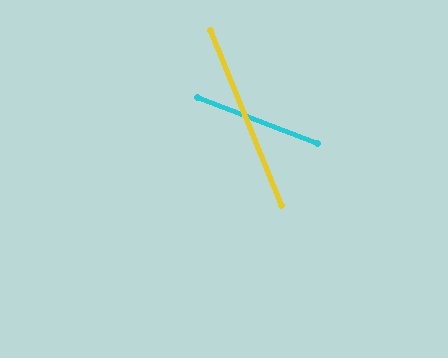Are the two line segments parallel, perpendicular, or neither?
Neither parallel nor perpendicular — they differ by about 47°.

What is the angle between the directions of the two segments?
Approximately 47 degrees.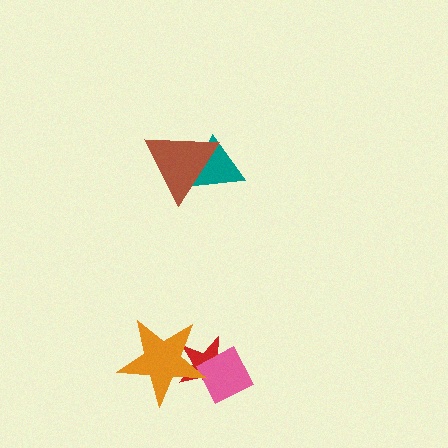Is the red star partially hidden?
Yes, it is partially covered by another shape.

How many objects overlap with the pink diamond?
2 objects overlap with the pink diamond.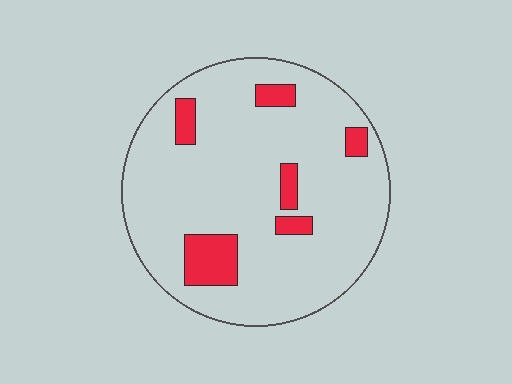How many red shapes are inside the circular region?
6.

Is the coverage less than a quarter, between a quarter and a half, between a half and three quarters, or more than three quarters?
Less than a quarter.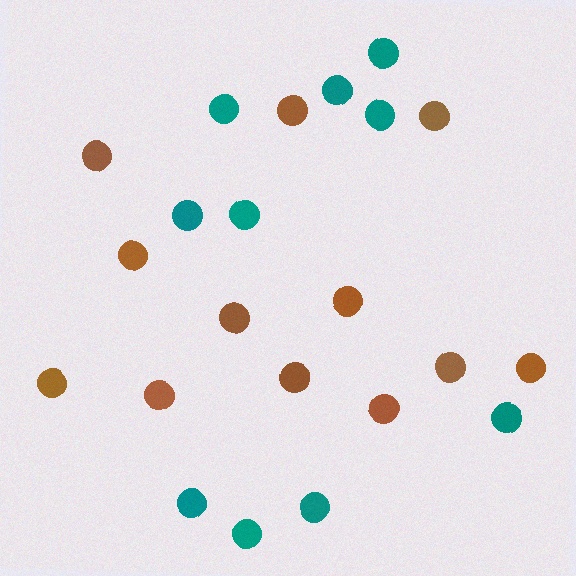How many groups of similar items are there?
There are 2 groups: one group of brown circles (12) and one group of teal circles (10).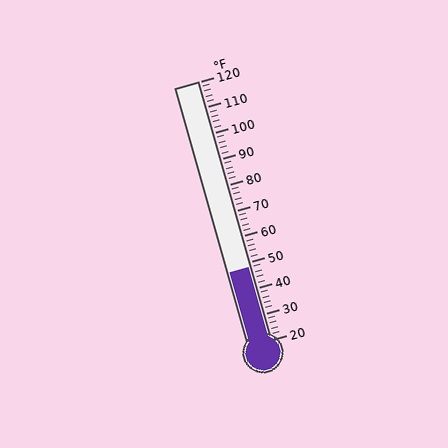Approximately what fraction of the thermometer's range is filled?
The thermometer is filled to approximately 30% of its range.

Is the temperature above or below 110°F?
The temperature is below 110°F.